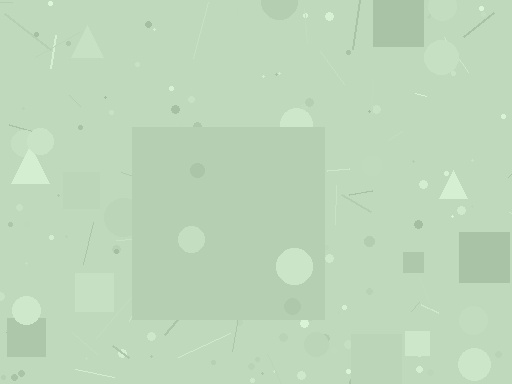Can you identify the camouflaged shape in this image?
The camouflaged shape is a square.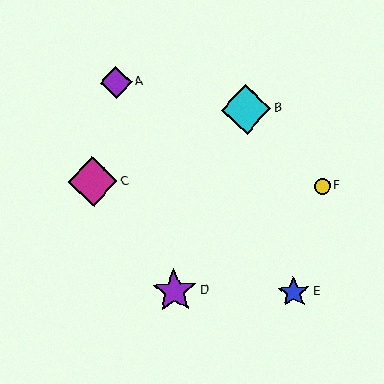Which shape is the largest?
The magenta diamond (labeled C) is the largest.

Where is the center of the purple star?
The center of the purple star is at (174, 291).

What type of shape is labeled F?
Shape F is a yellow circle.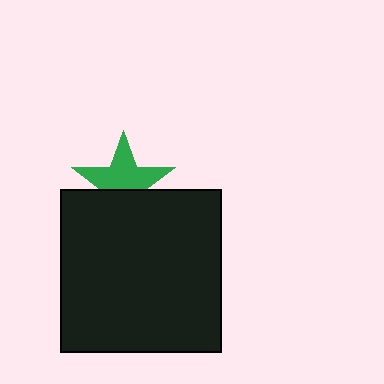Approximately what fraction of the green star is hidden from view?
Roughly 39% of the green star is hidden behind the black rectangle.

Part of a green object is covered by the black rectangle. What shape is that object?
It is a star.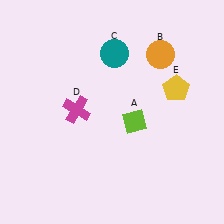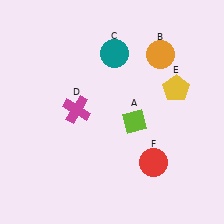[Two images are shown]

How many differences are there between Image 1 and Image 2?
There is 1 difference between the two images.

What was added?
A red circle (F) was added in Image 2.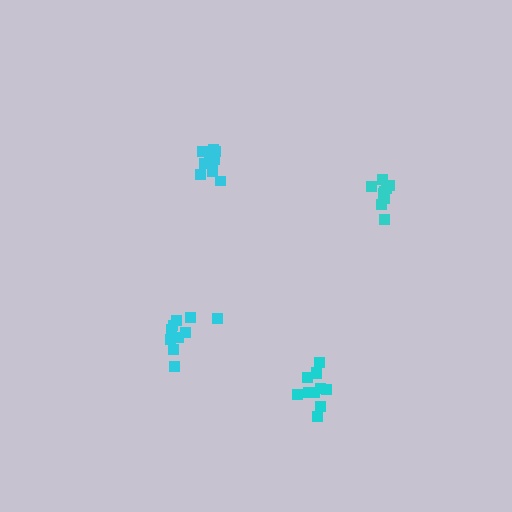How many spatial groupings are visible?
There are 4 spatial groupings.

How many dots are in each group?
Group 1: 12 dots, Group 2: 11 dots, Group 3: 10 dots, Group 4: 12 dots (45 total).